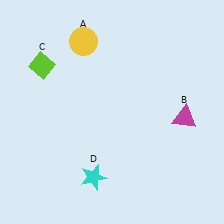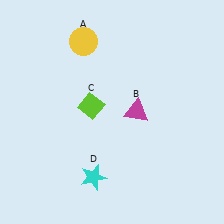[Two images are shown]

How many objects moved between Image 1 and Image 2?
2 objects moved between the two images.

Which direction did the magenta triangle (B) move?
The magenta triangle (B) moved left.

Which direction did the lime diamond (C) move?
The lime diamond (C) moved right.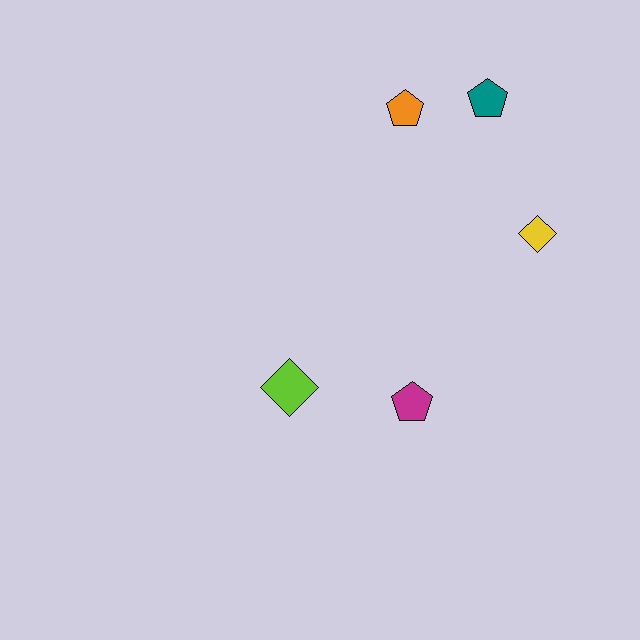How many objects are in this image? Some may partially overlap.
There are 5 objects.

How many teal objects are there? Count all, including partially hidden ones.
There is 1 teal object.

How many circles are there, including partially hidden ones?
There are no circles.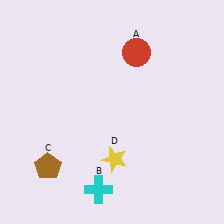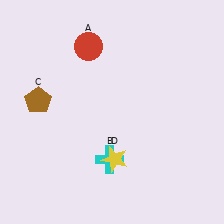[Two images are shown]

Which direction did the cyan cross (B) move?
The cyan cross (B) moved up.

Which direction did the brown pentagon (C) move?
The brown pentagon (C) moved up.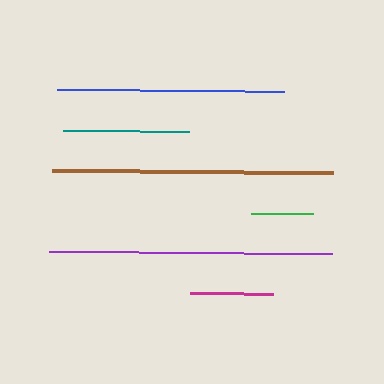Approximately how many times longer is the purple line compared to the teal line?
The purple line is approximately 2.3 times the length of the teal line.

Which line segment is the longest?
The purple line is the longest at approximately 284 pixels.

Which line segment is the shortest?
The green line is the shortest at approximately 62 pixels.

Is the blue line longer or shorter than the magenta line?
The blue line is longer than the magenta line.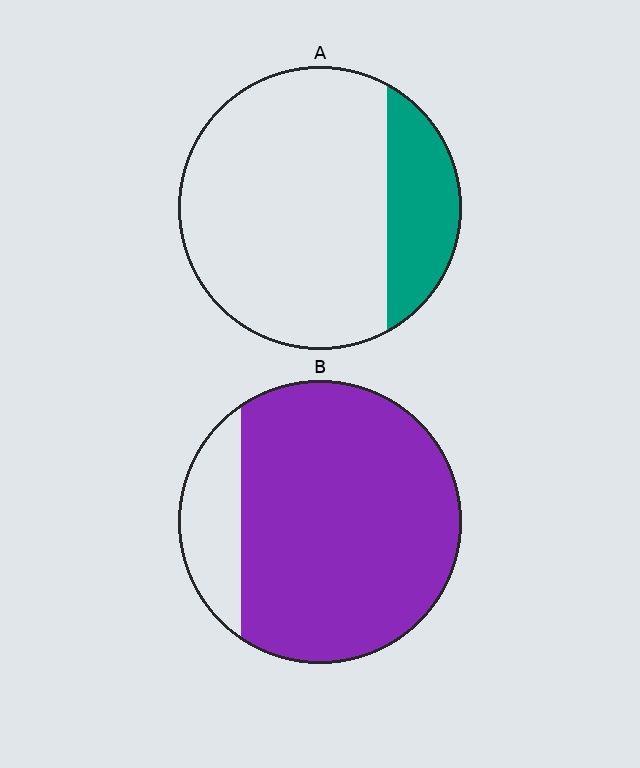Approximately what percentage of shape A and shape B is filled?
A is approximately 20% and B is approximately 85%.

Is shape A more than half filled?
No.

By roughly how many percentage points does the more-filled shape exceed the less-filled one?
By roughly 60 percentage points (B over A).